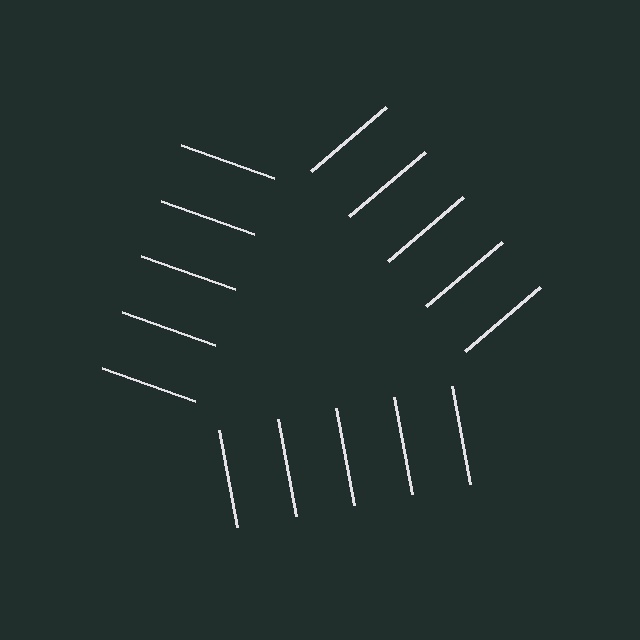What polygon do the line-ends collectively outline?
An illusory triangle — the line segments terminate on its edges but no continuous stroke is drawn.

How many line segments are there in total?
15 — 5 along each of the 3 edges.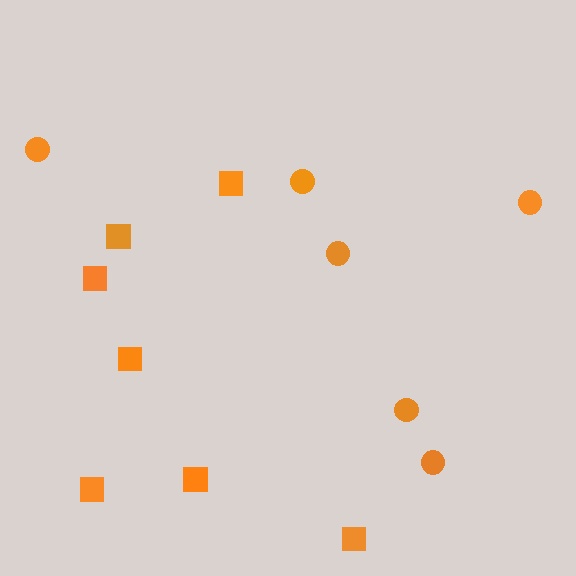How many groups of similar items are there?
There are 2 groups: one group of circles (6) and one group of squares (7).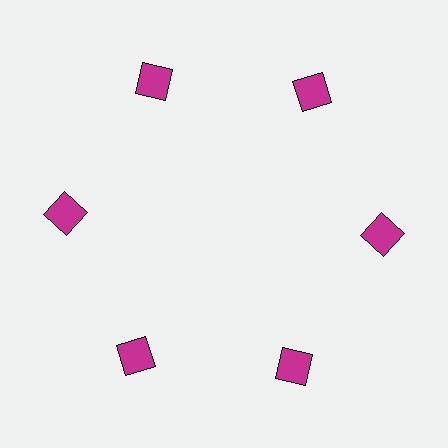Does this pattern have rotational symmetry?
Yes, this pattern has 6-fold rotational symmetry. It looks the same after rotating 60 degrees around the center.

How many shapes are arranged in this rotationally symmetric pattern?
There are 6 shapes, arranged in 6 groups of 1.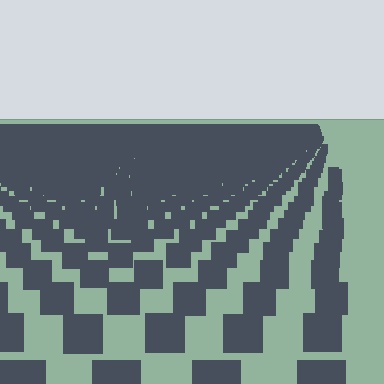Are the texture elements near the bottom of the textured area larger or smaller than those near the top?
Larger. Near the bottom, elements are closer to the viewer and appear at a bigger on-screen size.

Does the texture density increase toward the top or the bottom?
Density increases toward the top.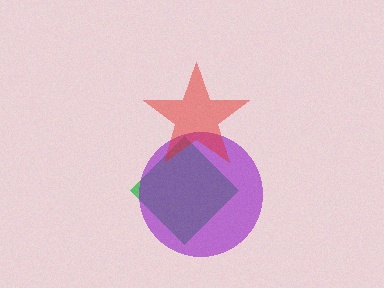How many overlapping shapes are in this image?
There are 3 overlapping shapes in the image.